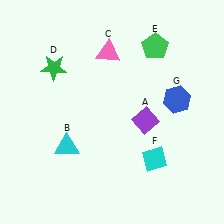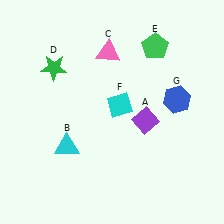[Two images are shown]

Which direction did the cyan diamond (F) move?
The cyan diamond (F) moved up.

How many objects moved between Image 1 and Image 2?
1 object moved between the two images.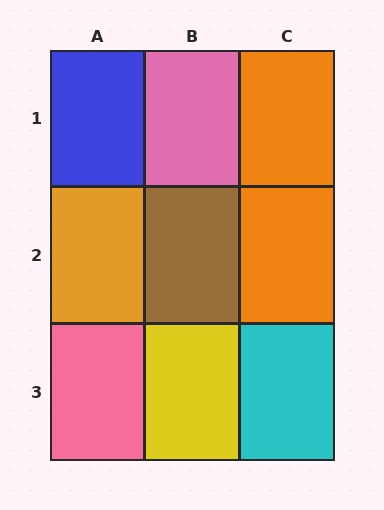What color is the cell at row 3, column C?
Cyan.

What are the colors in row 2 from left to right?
Orange, brown, orange.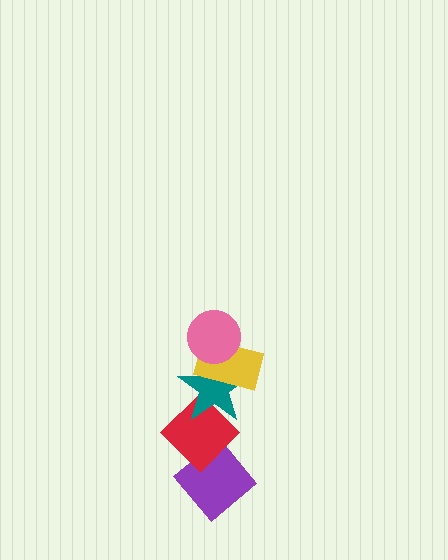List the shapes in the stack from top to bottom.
From top to bottom: the pink circle, the yellow rectangle, the teal star, the red diamond, the purple diamond.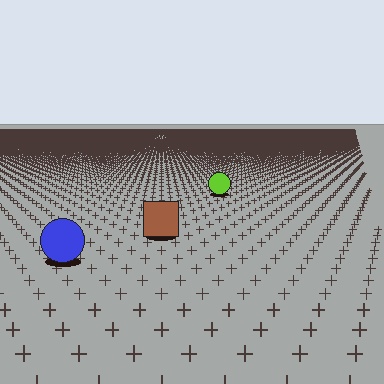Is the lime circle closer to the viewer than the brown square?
No. The brown square is closer — you can tell from the texture gradient: the ground texture is coarser near it.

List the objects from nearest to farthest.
From nearest to farthest: the blue circle, the brown square, the lime circle.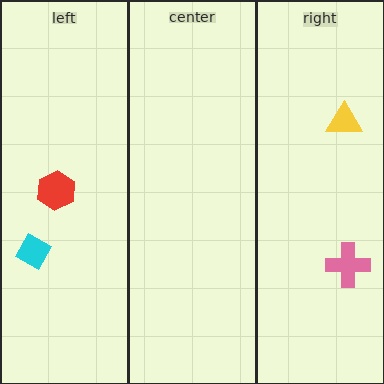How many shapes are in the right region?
2.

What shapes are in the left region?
The cyan square, the red hexagon.